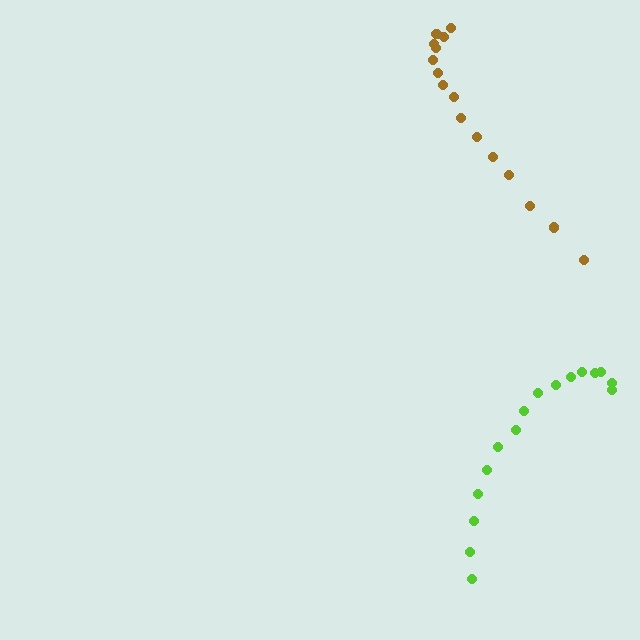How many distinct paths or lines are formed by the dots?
There are 2 distinct paths.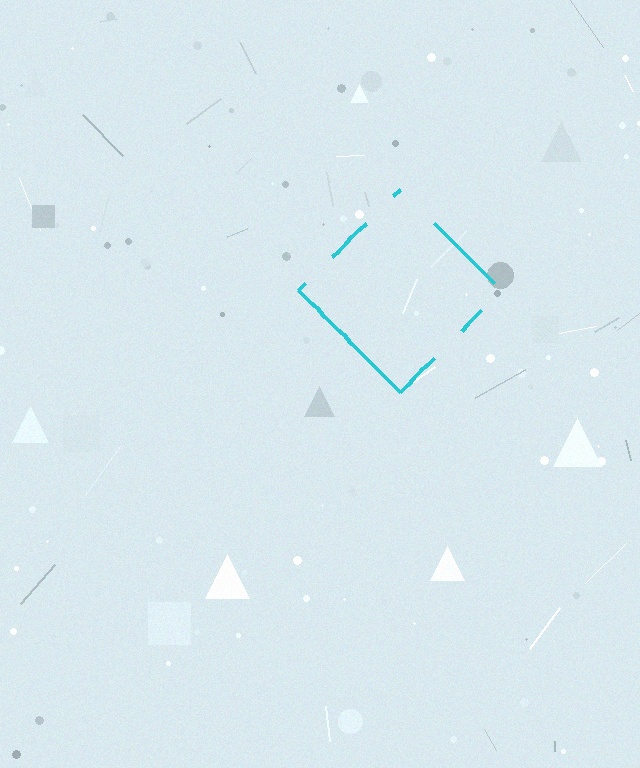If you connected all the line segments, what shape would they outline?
They would outline a diamond.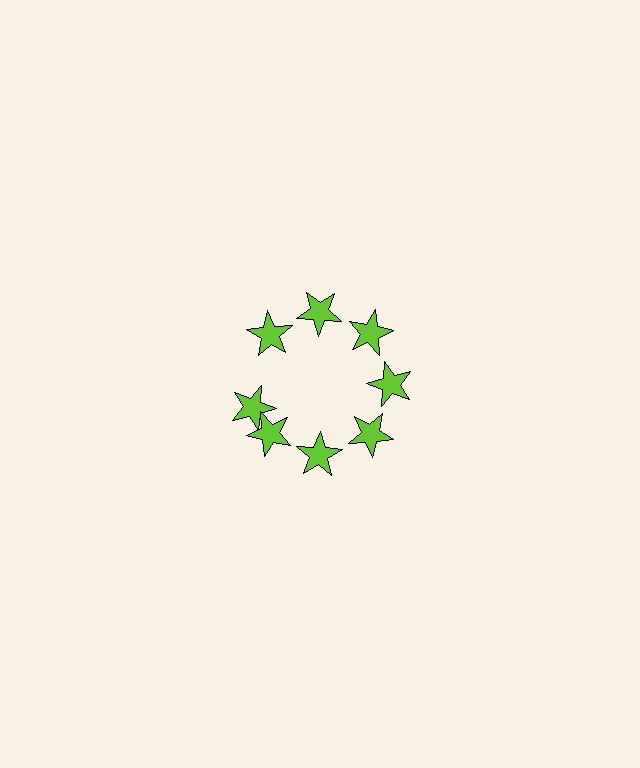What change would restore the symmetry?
The symmetry would be restored by rotating it back into even spacing with its neighbors so that all 8 stars sit at equal angles and equal distance from the center.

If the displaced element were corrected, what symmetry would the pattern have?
It would have 8-fold rotational symmetry — the pattern would map onto itself every 45 degrees.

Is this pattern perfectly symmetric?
No. The 8 lime stars are arranged in a ring, but one element near the 9 o'clock position is rotated out of alignment along the ring, breaking the 8-fold rotational symmetry.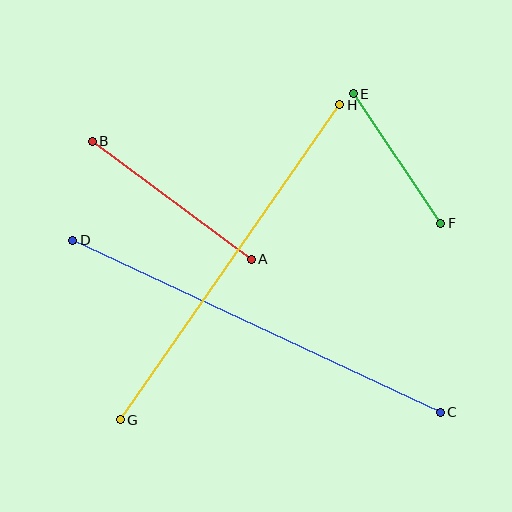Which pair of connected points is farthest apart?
Points C and D are farthest apart.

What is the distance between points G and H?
The distance is approximately 384 pixels.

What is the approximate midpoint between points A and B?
The midpoint is at approximately (172, 200) pixels.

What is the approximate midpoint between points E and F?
The midpoint is at approximately (397, 159) pixels.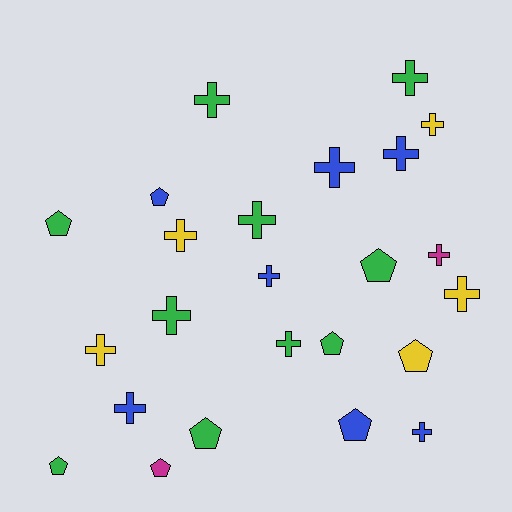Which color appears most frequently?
Green, with 10 objects.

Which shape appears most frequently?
Cross, with 15 objects.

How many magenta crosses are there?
There is 1 magenta cross.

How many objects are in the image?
There are 24 objects.